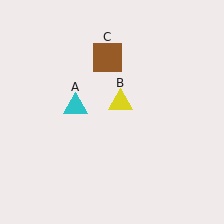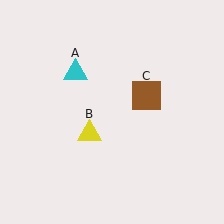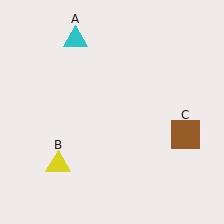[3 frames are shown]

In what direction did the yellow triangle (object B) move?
The yellow triangle (object B) moved down and to the left.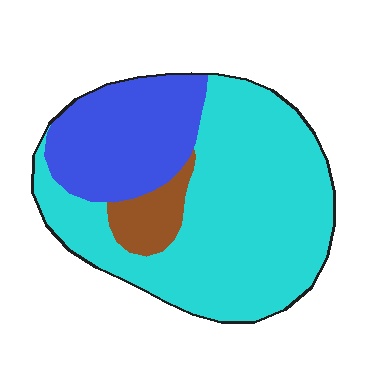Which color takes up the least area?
Brown, at roughly 10%.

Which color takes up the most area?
Cyan, at roughly 65%.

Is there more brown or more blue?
Blue.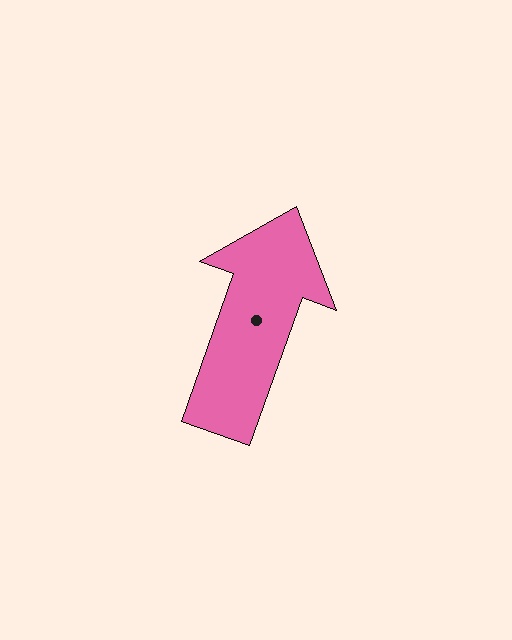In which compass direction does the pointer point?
North.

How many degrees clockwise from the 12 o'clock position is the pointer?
Approximately 19 degrees.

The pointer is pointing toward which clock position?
Roughly 1 o'clock.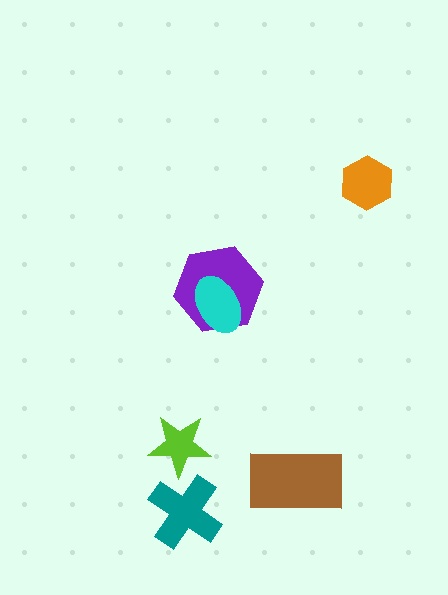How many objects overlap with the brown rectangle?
0 objects overlap with the brown rectangle.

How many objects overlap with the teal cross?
0 objects overlap with the teal cross.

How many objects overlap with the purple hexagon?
1 object overlaps with the purple hexagon.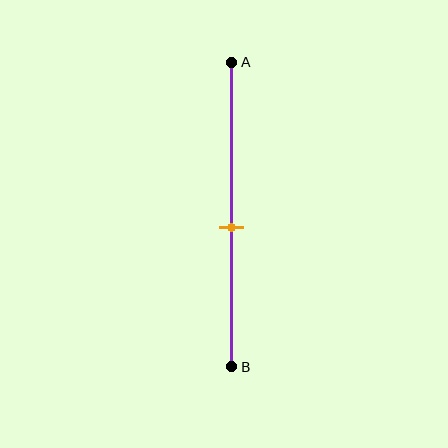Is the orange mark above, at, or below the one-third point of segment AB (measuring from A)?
The orange mark is below the one-third point of segment AB.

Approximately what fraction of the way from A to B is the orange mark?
The orange mark is approximately 55% of the way from A to B.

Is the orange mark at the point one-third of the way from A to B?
No, the mark is at about 55% from A, not at the 33% one-third point.